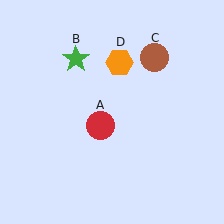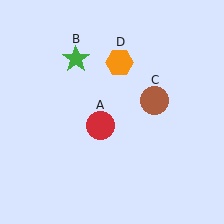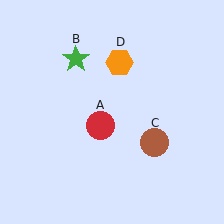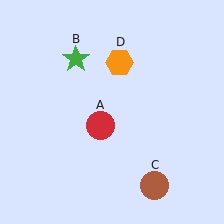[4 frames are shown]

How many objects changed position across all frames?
1 object changed position: brown circle (object C).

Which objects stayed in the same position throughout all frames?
Red circle (object A) and green star (object B) and orange hexagon (object D) remained stationary.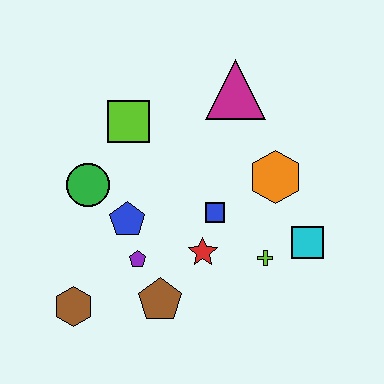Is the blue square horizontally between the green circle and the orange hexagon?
Yes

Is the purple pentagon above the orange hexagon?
No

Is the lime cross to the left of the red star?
No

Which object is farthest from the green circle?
The cyan square is farthest from the green circle.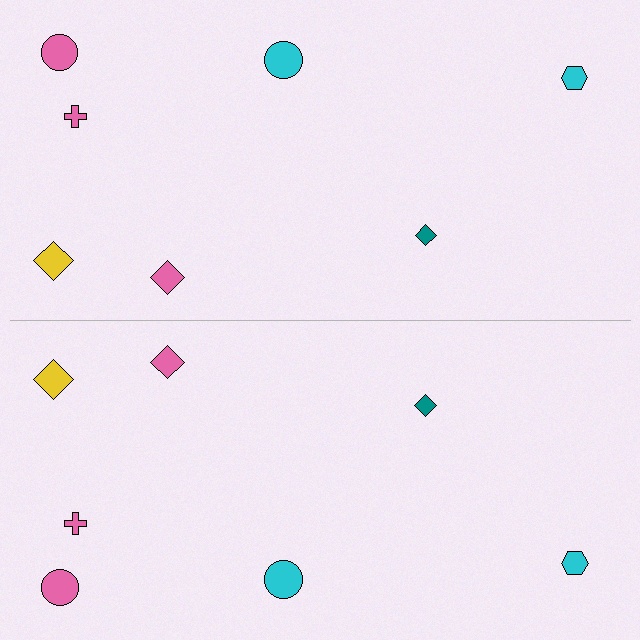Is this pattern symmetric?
Yes, this pattern has bilateral (reflection) symmetry.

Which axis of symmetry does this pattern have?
The pattern has a horizontal axis of symmetry running through the center of the image.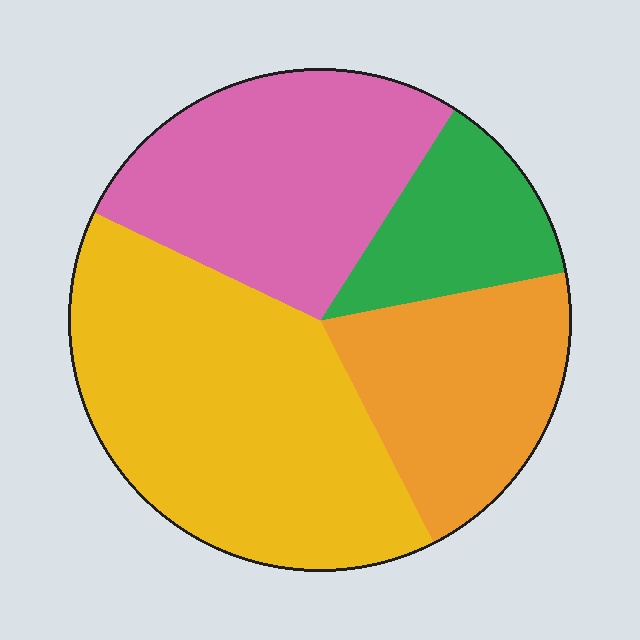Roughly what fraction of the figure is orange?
Orange covers about 20% of the figure.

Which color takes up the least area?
Green, at roughly 15%.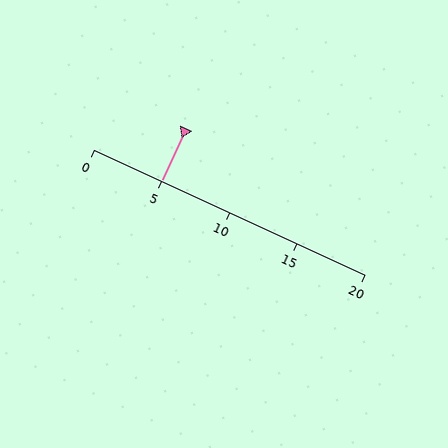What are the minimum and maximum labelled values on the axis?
The axis runs from 0 to 20.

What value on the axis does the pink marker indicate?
The marker indicates approximately 5.